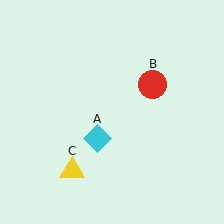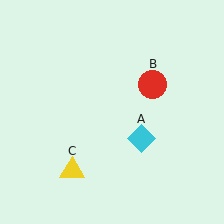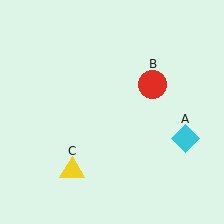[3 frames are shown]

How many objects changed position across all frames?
1 object changed position: cyan diamond (object A).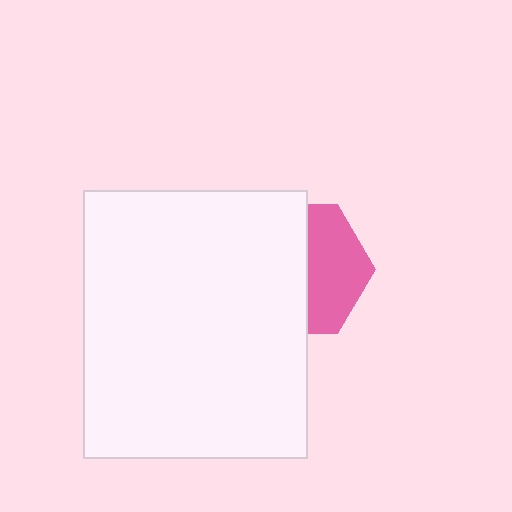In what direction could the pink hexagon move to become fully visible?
The pink hexagon could move right. That would shift it out from behind the white rectangle entirely.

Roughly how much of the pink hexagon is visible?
A small part of it is visible (roughly 44%).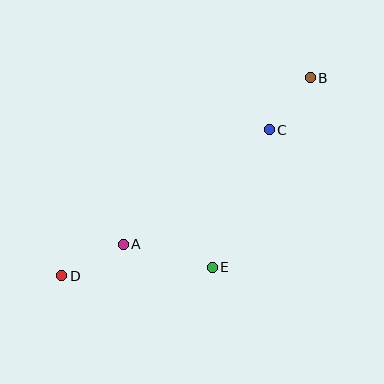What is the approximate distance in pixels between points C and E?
The distance between C and E is approximately 149 pixels.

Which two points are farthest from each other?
Points B and D are farthest from each other.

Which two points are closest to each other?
Points B and C are closest to each other.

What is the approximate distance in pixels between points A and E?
The distance between A and E is approximately 92 pixels.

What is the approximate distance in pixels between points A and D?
The distance between A and D is approximately 69 pixels.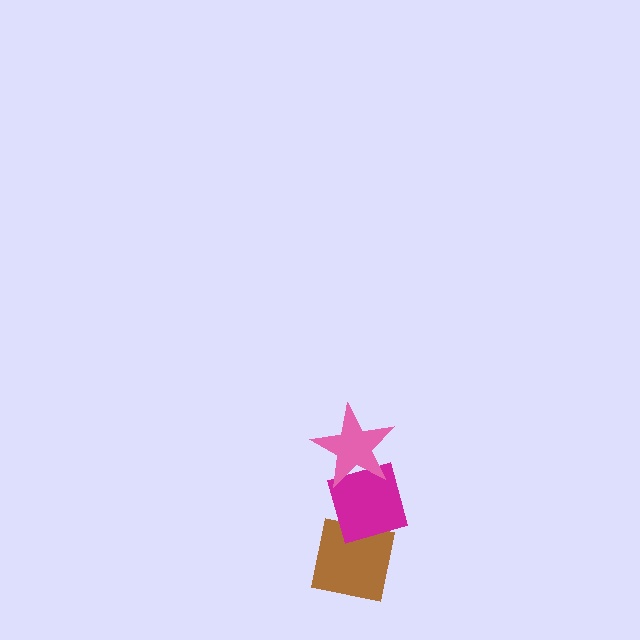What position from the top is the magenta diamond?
The magenta diamond is 2nd from the top.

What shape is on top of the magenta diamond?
The pink star is on top of the magenta diamond.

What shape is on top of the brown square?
The magenta diamond is on top of the brown square.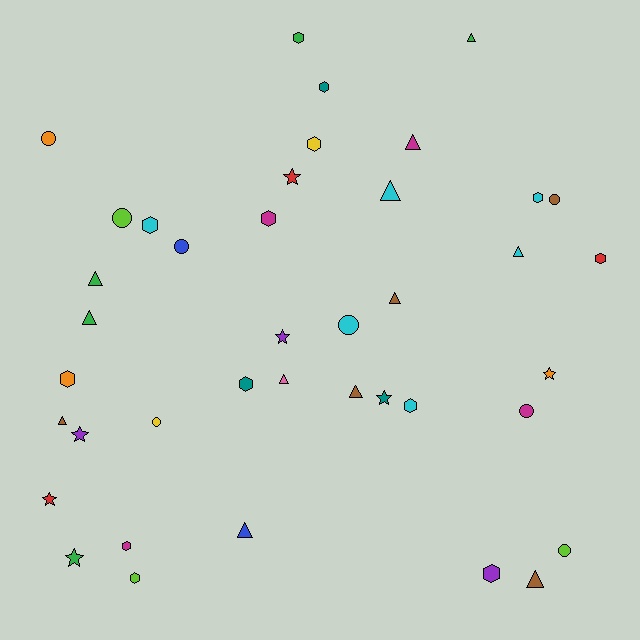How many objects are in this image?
There are 40 objects.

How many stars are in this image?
There are 7 stars.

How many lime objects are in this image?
There are 3 lime objects.